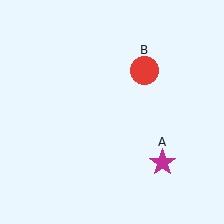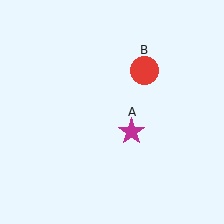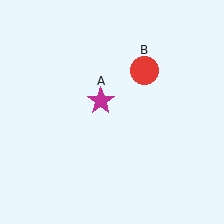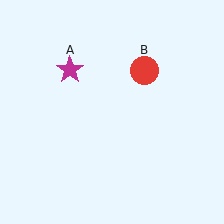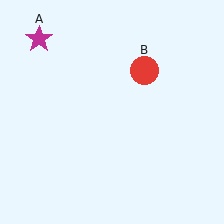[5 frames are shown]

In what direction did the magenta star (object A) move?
The magenta star (object A) moved up and to the left.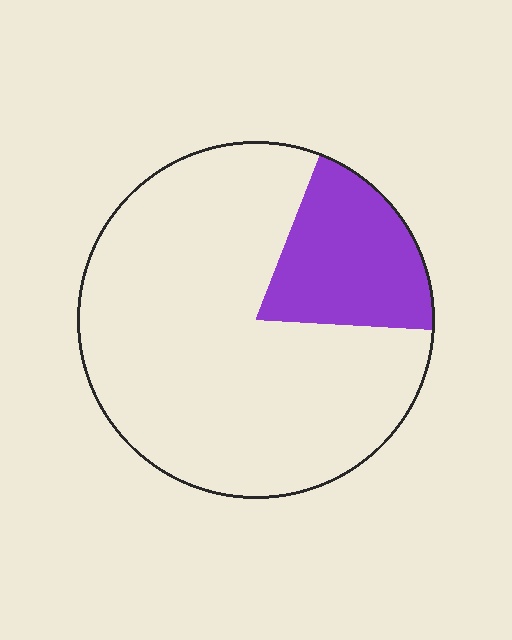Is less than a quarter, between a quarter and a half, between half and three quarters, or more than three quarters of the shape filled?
Less than a quarter.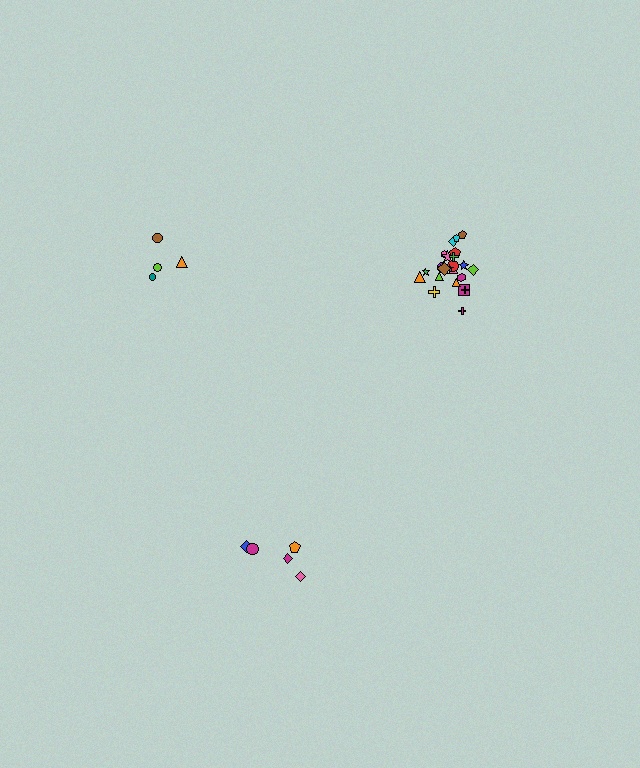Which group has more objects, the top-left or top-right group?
The top-right group.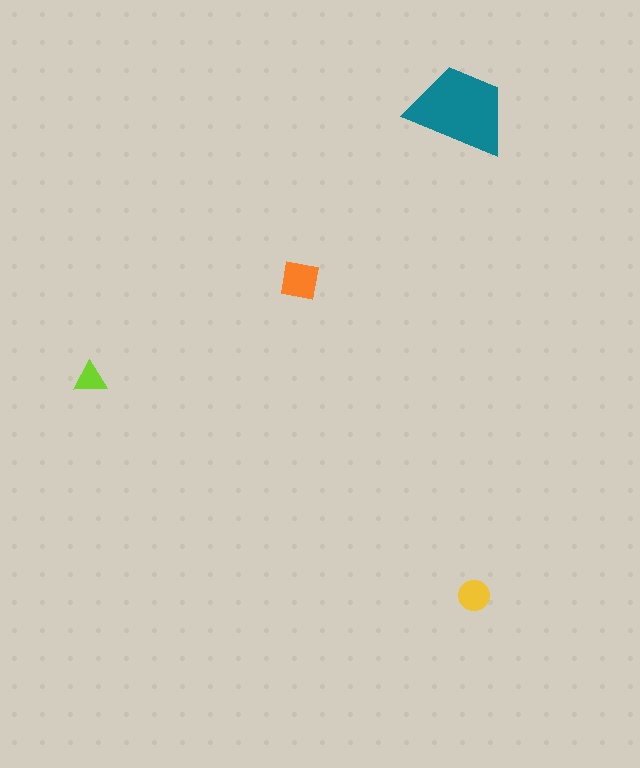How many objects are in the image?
There are 4 objects in the image.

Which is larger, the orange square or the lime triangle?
The orange square.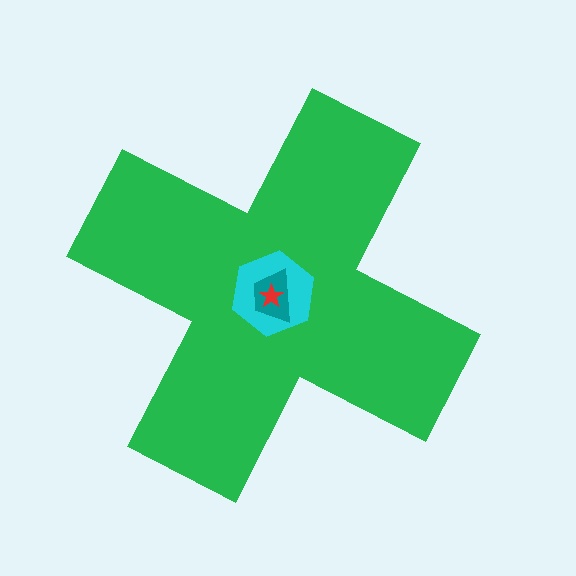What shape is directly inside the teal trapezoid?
The red star.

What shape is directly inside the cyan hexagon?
The teal trapezoid.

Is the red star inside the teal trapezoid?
Yes.